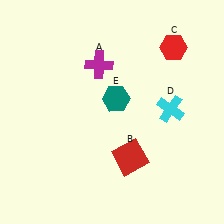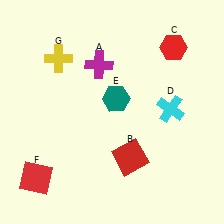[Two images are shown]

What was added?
A red square (F), a yellow cross (G) were added in Image 2.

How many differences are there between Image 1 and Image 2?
There are 2 differences between the two images.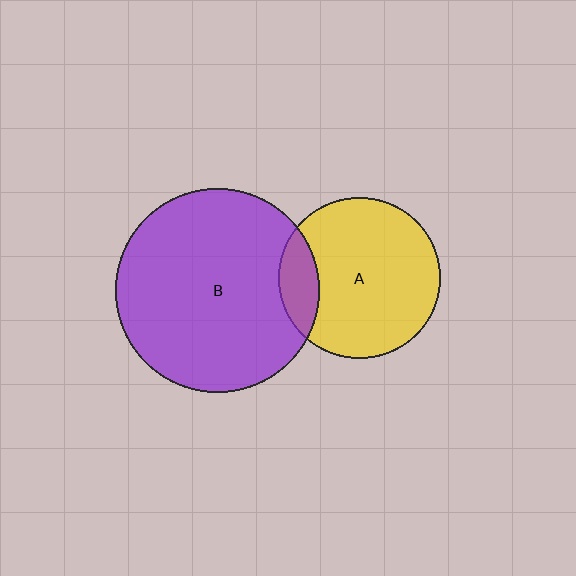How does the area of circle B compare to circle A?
Approximately 1.6 times.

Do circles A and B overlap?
Yes.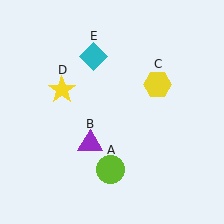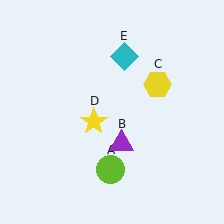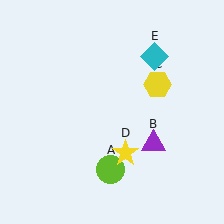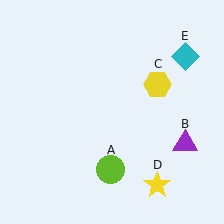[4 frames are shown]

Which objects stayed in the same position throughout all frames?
Lime circle (object A) and yellow hexagon (object C) remained stationary.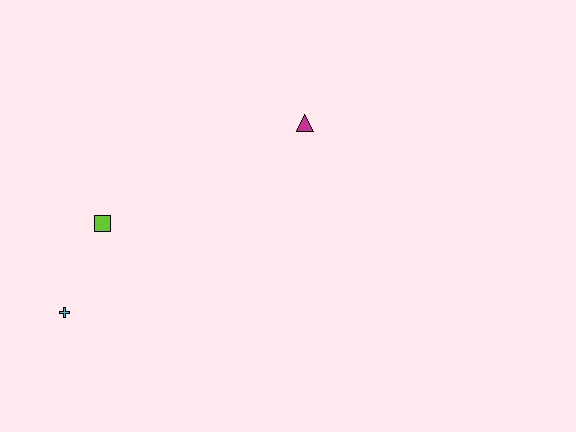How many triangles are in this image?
There is 1 triangle.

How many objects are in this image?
There are 3 objects.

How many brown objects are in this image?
There are no brown objects.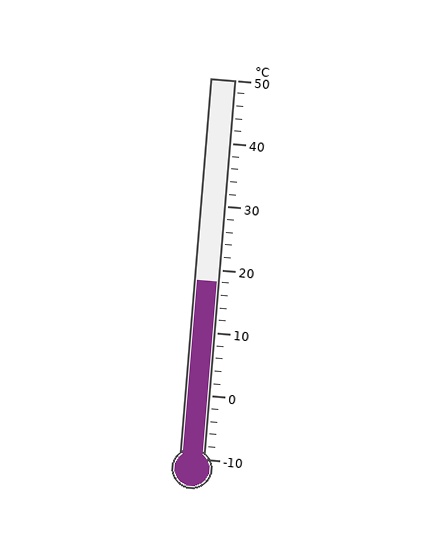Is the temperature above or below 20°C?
The temperature is below 20°C.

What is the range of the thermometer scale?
The thermometer scale ranges from -10°C to 50°C.